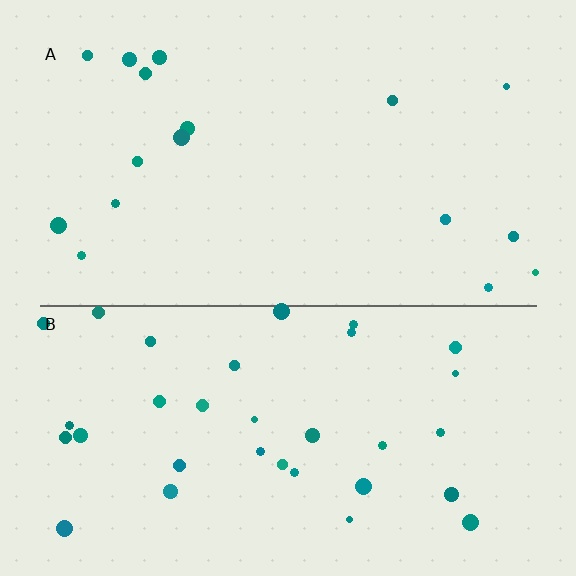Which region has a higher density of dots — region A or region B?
B (the bottom).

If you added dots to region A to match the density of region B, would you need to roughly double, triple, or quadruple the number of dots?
Approximately double.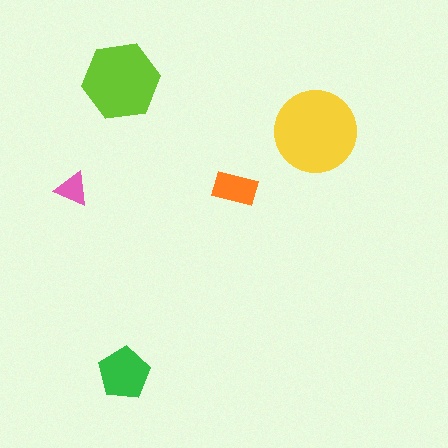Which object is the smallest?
The pink triangle.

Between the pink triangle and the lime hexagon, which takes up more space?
The lime hexagon.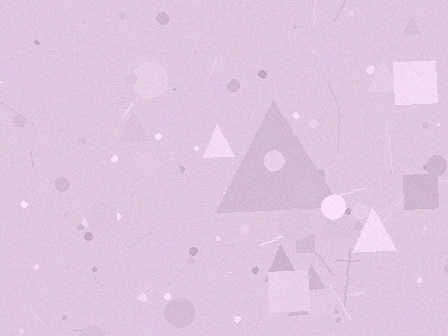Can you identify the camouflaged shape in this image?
The camouflaged shape is a triangle.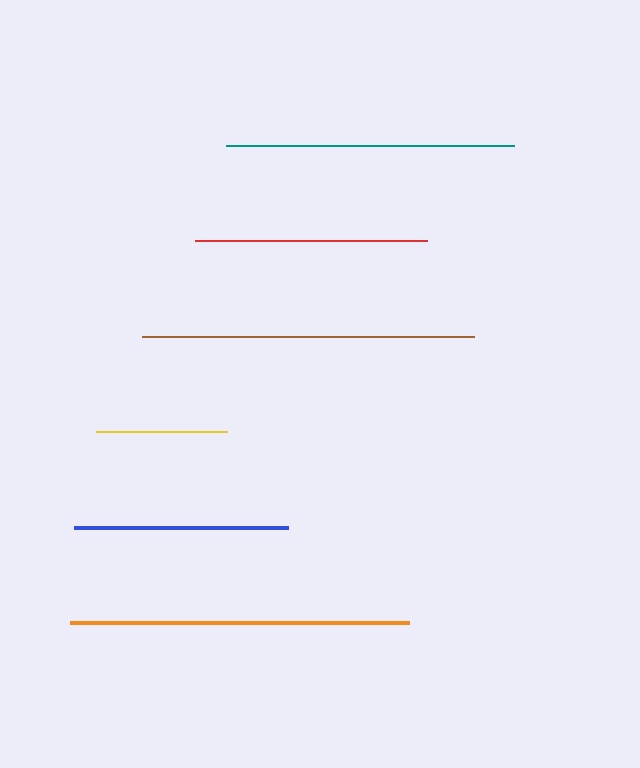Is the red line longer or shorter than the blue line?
The red line is longer than the blue line.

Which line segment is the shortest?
The yellow line is the shortest at approximately 131 pixels.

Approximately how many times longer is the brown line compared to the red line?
The brown line is approximately 1.4 times the length of the red line.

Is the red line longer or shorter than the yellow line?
The red line is longer than the yellow line.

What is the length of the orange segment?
The orange segment is approximately 339 pixels long.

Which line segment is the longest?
The orange line is the longest at approximately 339 pixels.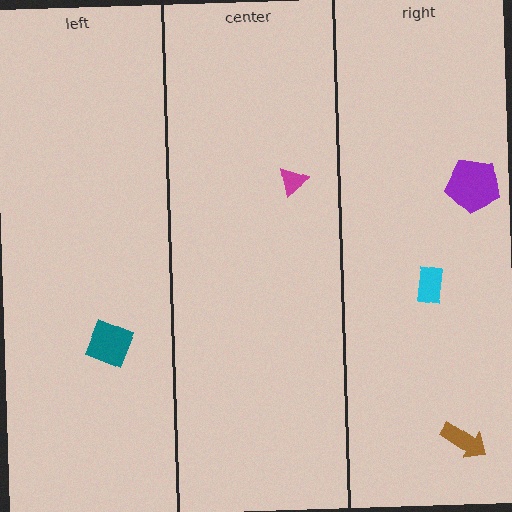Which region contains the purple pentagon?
The right region.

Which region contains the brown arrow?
The right region.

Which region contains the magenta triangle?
The center region.